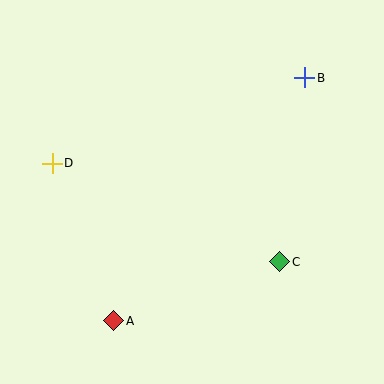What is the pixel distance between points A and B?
The distance between A and B is 309 pixels.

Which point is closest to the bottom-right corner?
Point C is closest to the bottom-right corner.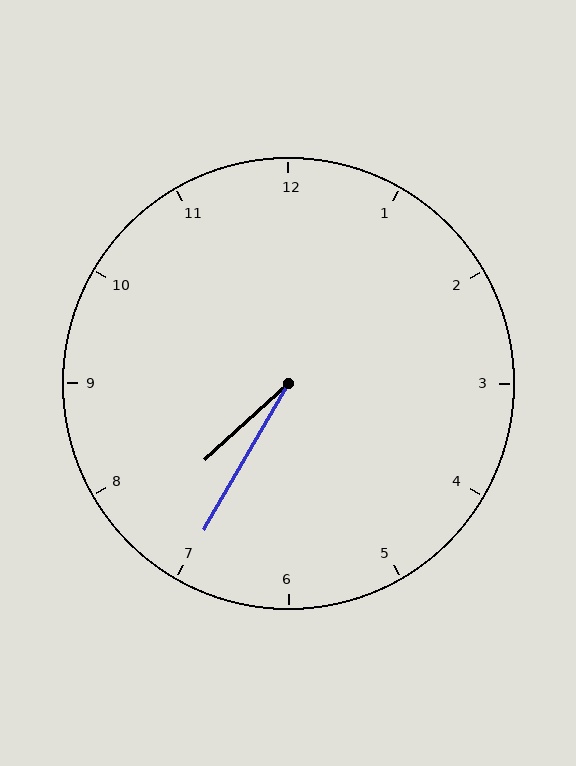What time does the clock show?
7:35.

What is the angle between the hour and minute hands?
Approximately 18 degrees.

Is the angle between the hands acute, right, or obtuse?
It is acute.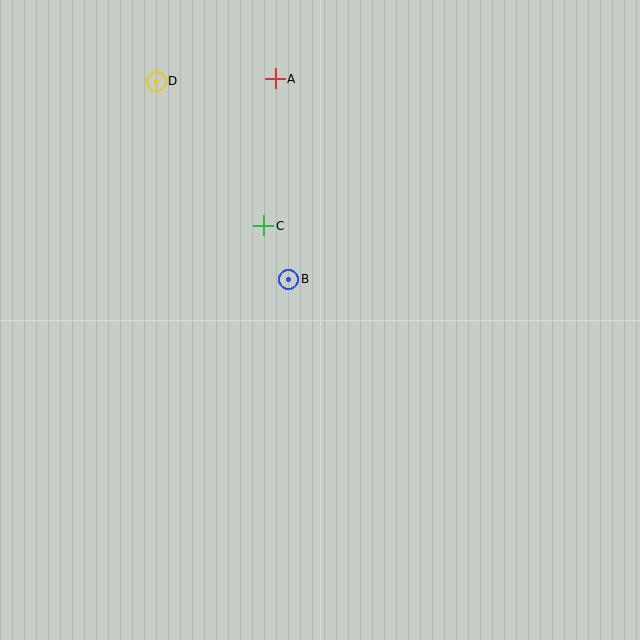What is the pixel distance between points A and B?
The distance between A and B is 201 pixels.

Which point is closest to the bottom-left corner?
Point B is closest to the bottom-left corner.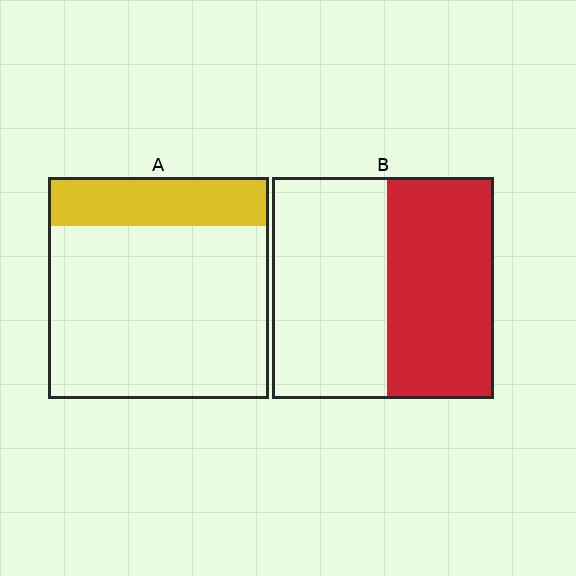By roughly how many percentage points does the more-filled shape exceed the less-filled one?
By roughly 25 percentage points (B over A).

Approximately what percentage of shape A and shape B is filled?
A is approximately 20% and B is approximately 50%.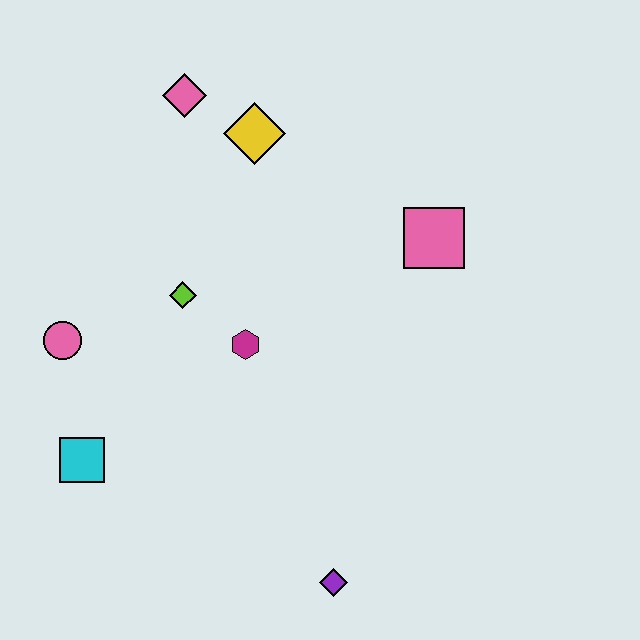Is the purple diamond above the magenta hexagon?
No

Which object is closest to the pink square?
The yellow diamond is closest to the pink square.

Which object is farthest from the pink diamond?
The purple diamond is farthest from the pink diamond.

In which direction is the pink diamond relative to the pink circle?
The pink diamond is above the pink circle.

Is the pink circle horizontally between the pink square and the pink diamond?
No